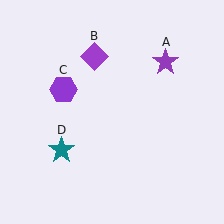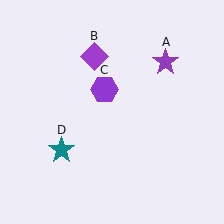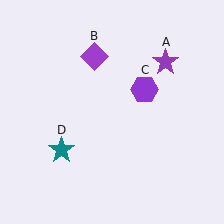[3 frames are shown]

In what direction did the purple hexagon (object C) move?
The purple hexagon (object C) moved right.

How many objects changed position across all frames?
1 object changed position: purple hexagon (object C).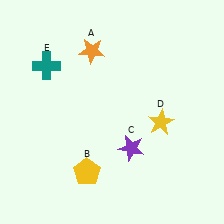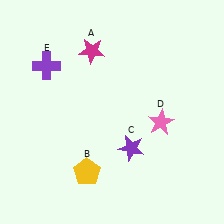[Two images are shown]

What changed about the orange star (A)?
In Image 1, A is orange. In Image 2, it changed to magenta.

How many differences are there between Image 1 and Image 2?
There are 3 differences between the two images.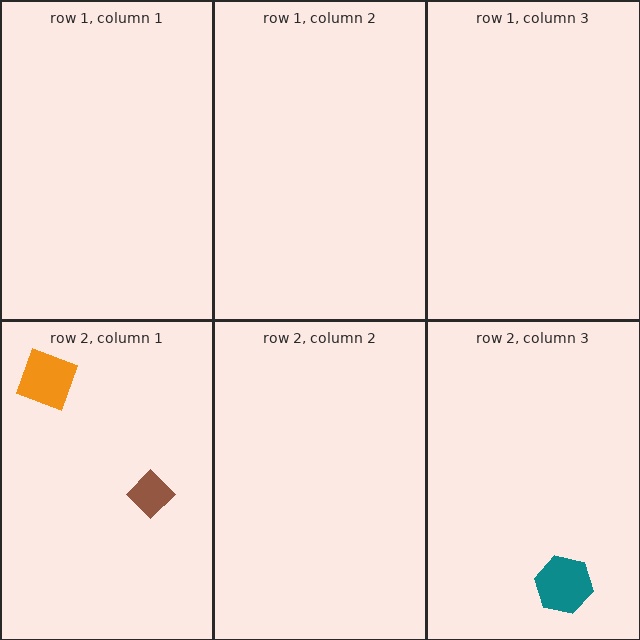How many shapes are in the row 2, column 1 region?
2.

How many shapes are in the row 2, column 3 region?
1.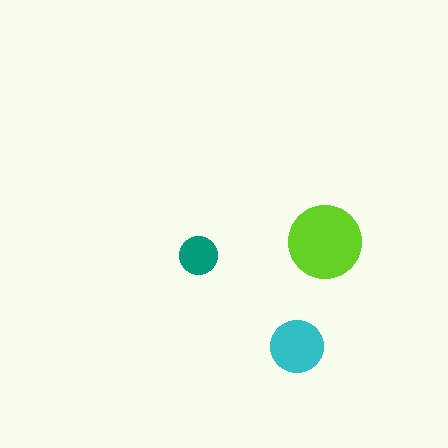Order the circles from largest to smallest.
the lime one, the cyan one, the teal one.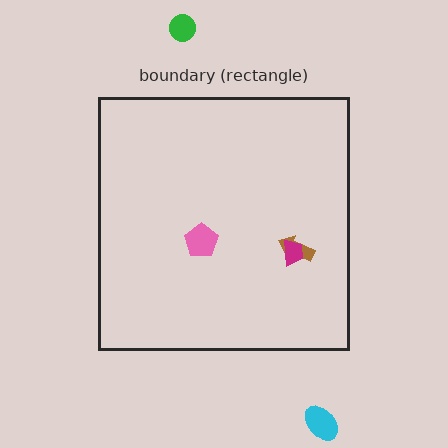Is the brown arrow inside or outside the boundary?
Inside.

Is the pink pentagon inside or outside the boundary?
Inside.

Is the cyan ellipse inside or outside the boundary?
Outside.